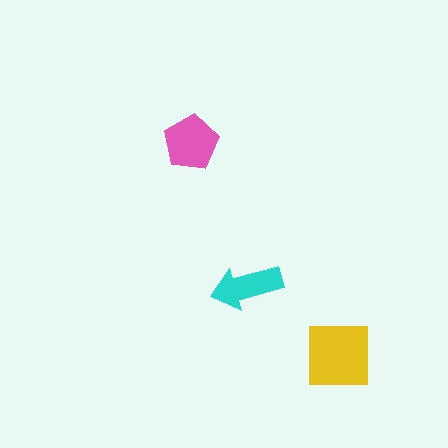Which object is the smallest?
The cyan arrow.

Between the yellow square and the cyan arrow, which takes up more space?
The yellow square.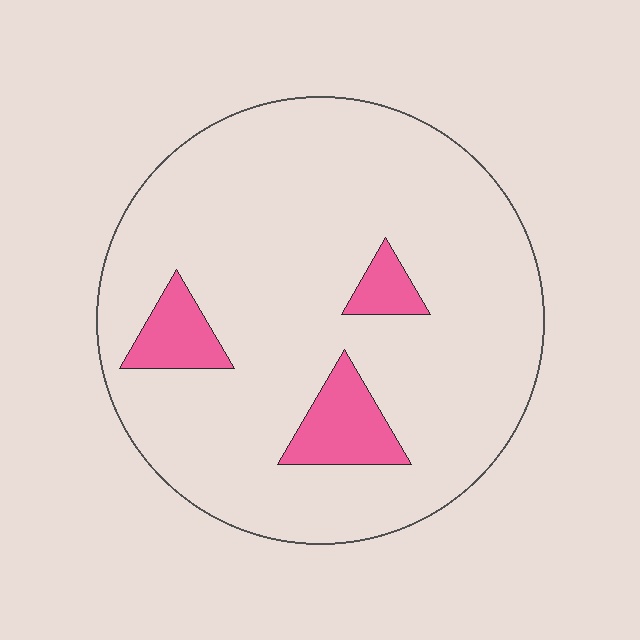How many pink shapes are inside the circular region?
3.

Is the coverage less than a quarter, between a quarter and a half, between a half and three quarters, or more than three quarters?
Less than a quarter.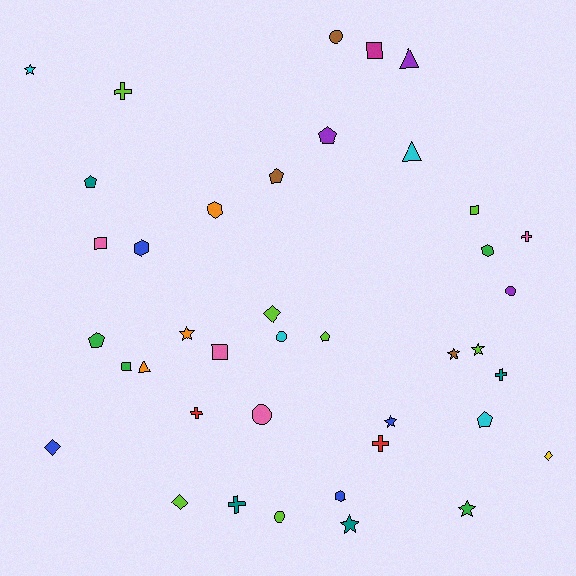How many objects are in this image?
There are 40 objects.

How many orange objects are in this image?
There are 3 orange objects.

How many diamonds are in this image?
There are 4 diamonds.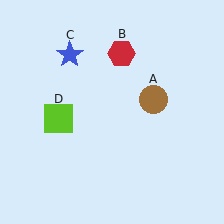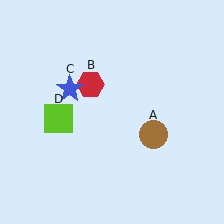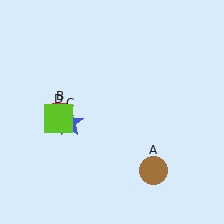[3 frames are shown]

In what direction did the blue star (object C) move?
The blue star (object C) moved down.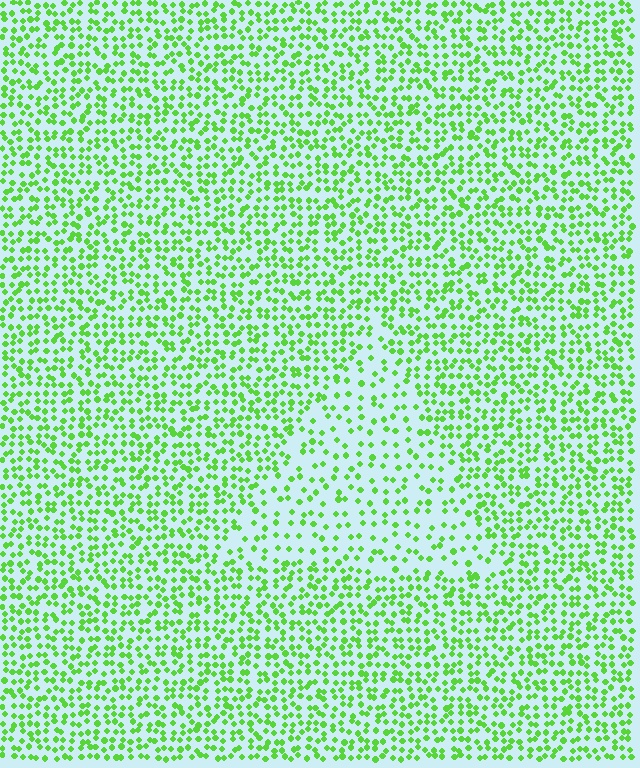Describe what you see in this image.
The image contains small lime elements arranged at two different densities. A triangle-shaped region is visible where the elements are less densely packed than the surrounding area.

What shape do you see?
I see a triangle.